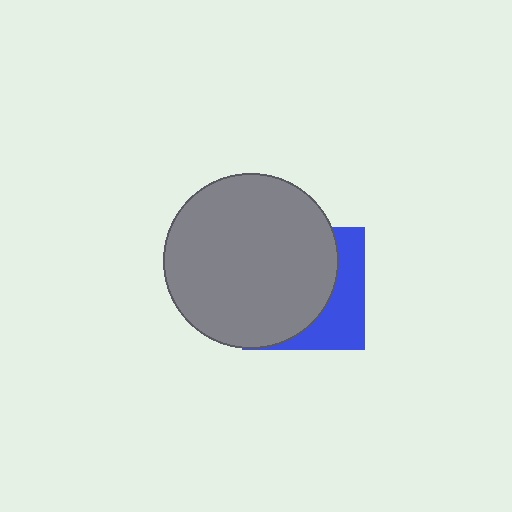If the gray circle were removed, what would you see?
You would see the complete blue square.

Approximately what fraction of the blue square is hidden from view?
Roughly 67% of the blue square is hidden behind the gray circle.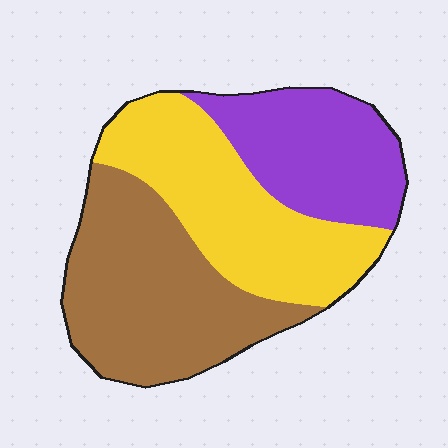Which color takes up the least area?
Purple, at roughly 25%.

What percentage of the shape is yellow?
Yellow covers around 35% of the shape.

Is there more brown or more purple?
Brown.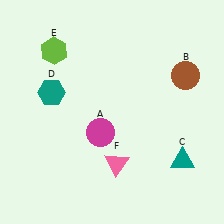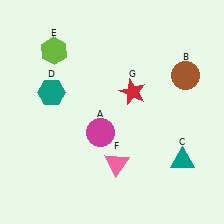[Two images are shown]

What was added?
A red star (G) was added in Image 2.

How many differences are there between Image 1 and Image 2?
There is 1 difference between the two images.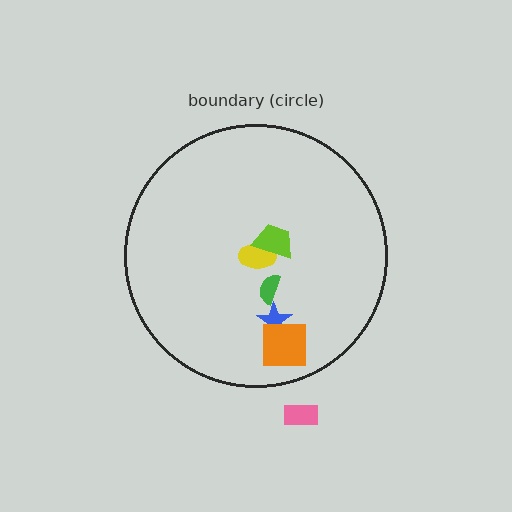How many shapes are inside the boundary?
5 inside, 1 outside.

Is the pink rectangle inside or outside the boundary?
Outside.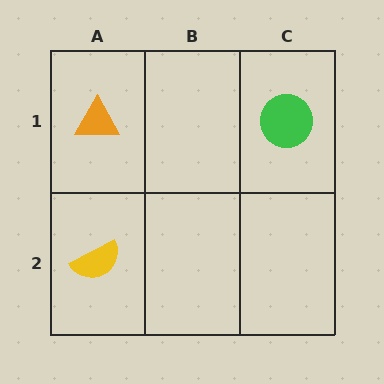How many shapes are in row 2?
1 shape.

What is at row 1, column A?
An orange triangle.